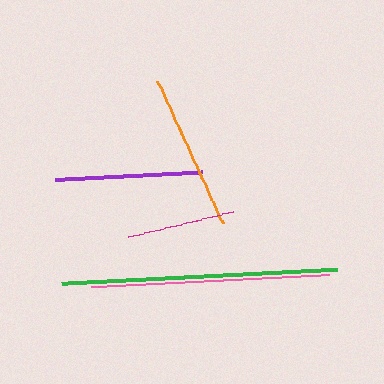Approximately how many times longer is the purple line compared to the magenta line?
The purple line is approximately 1.4 times the length of the magenta line.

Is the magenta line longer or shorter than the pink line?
The pink line is longer than the magenta line.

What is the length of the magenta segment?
The magenta segment is approximately 108 pixels long.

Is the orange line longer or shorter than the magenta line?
The orange line is longer than the magenta line.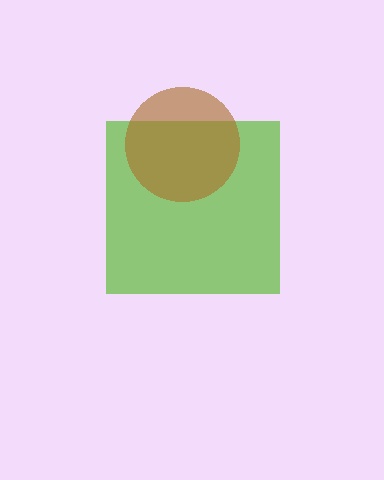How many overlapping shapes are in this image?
There are 2 overlapping shapes in the image.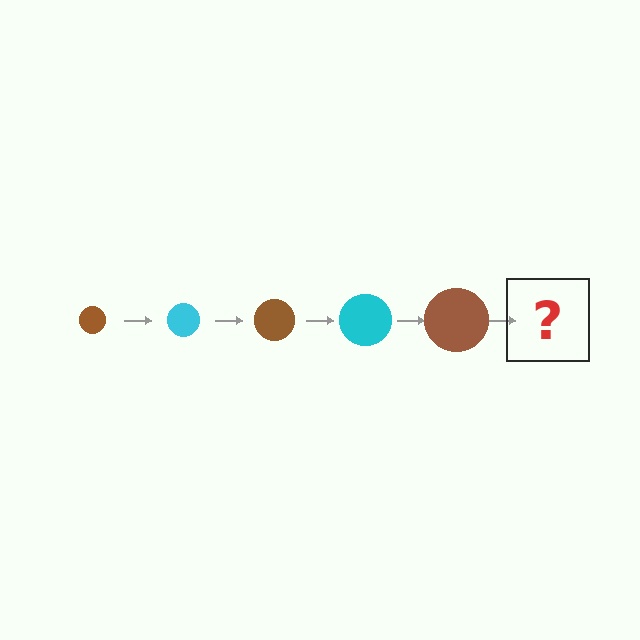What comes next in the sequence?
The next element should be a cyan circle, larger than the previous one.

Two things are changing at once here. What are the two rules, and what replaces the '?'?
The two rules are that the circle grows larger each step and the color cycles through brown and cyan. The '?' should be a cyan circle, larger than the previous one.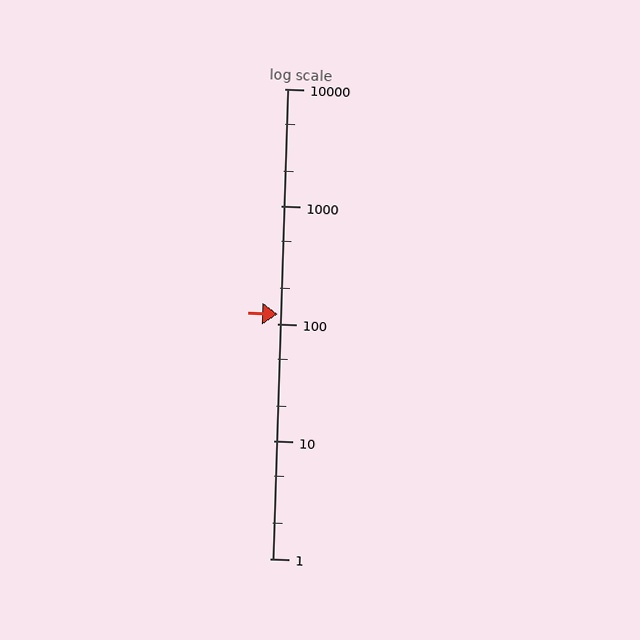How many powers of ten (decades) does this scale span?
The scale spans 4 decades, from 1 to 10000.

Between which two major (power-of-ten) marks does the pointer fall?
The pointer is between 100 and 1000.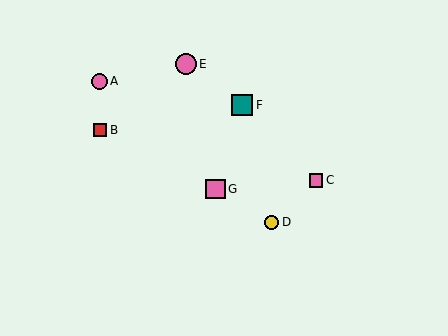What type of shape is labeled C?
Shape C is a pink square.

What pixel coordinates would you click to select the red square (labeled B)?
Click at (100, 130) to select the red square B.